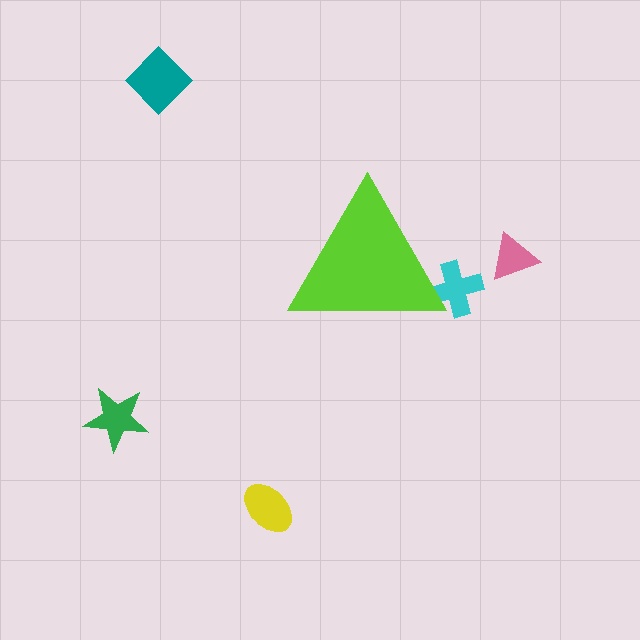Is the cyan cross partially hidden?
Yes, the cyan cross is partially hidden behind the lime triangle.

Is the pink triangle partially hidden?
No, the pink triangle is fully visible.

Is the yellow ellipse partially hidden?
No, the yellow ellipse is fully visible.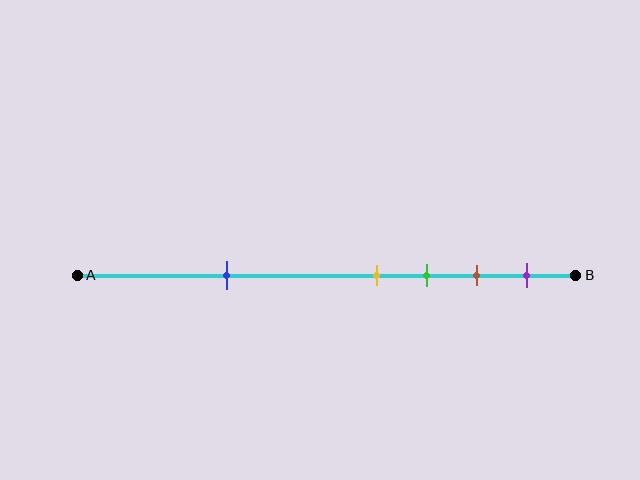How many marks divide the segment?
There are 5 marks dividing the segment.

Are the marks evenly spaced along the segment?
No, the marks are not evenly spaced.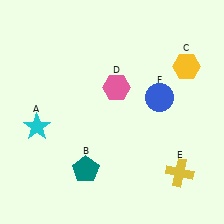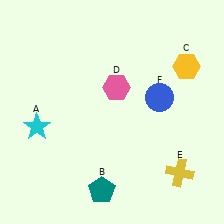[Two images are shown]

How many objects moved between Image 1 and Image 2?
1 object moved between the two images.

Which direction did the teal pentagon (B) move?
The teal pentagon (B) moved down.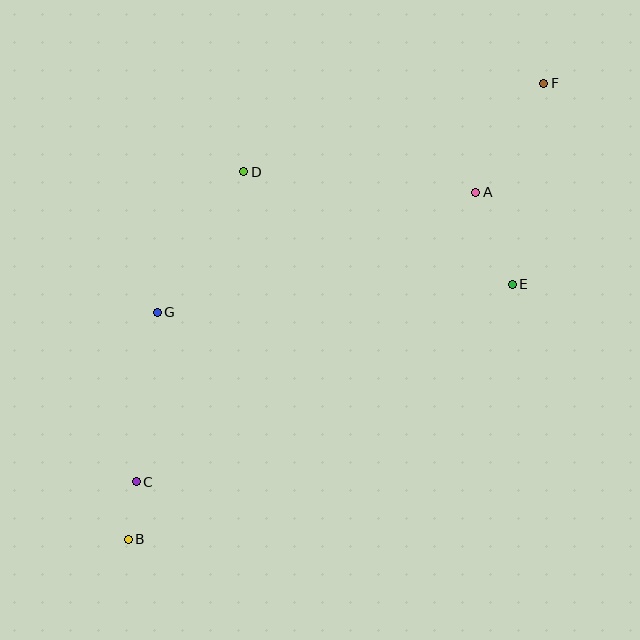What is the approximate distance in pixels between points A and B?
The distance between A and B is approximately 491 pixels.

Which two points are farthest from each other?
Points B and F are farthest from each other.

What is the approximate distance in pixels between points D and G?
The distance between D and G is approximately 165 pixels.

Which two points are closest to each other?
Points B and C are closest to each other.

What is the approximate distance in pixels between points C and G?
The distance between C and G is approximately 171 pixels.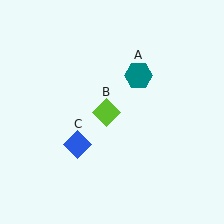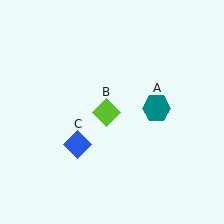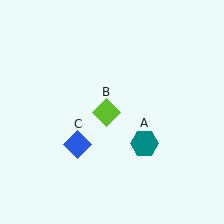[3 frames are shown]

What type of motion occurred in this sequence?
The teal hexagon (object A) rotated clockwise around the center of the scene.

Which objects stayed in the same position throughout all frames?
Lime diamond (object B) and blue diamond (object C) remained stationary.